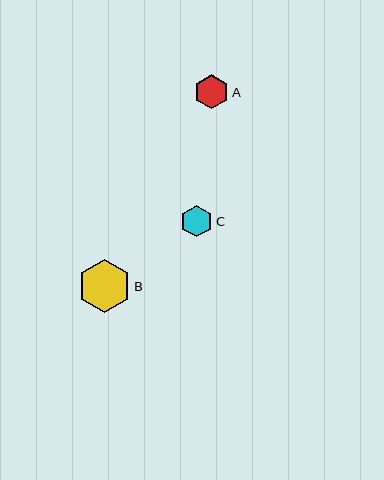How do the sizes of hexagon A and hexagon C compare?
Hexagon A and hexagon C are approximately the same size.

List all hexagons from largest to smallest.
From largest to smallest: B, A, C.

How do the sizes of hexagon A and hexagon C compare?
Hexagon A and hexagon C are approximately the same size.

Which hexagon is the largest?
Hexagon B is the largest with a size of approximately 53 pixels.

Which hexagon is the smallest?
Hexagon C is the smallest with a size of approximately 32 pixels.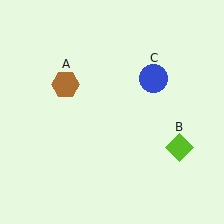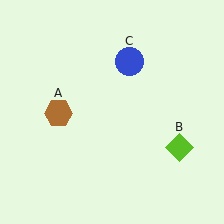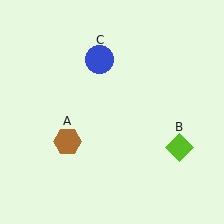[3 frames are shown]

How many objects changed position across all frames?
2 objects changed position: brown hexagon (object A), blue circle (object C).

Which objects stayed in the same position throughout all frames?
Lime diamond (object B) remained stationary.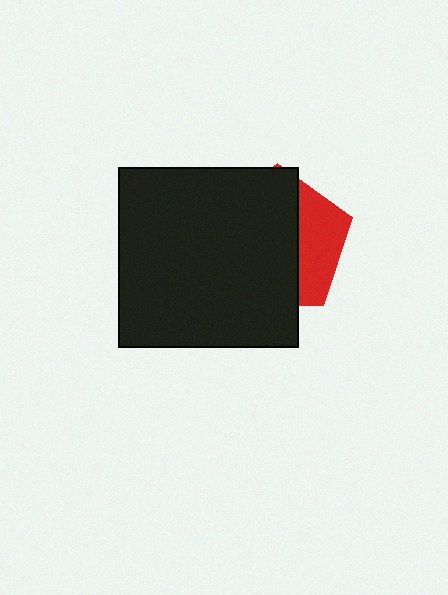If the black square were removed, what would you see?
You would see the complete red pentagon.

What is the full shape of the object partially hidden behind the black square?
The partially hidden object is a red pentagon.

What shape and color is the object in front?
The object in front is a black square.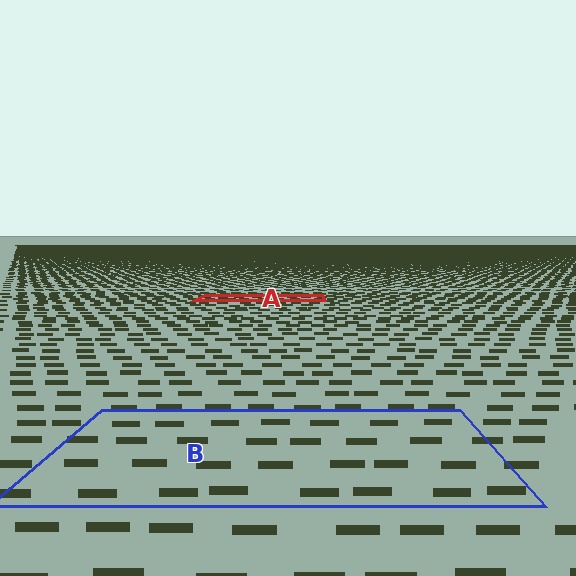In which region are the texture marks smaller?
The texture marks are smaller in region A, because it is farther away.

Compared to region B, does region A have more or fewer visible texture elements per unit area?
Region A has more texture elements per unit area — they are packed more densely because it is farther away.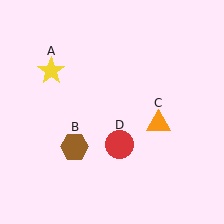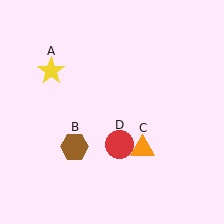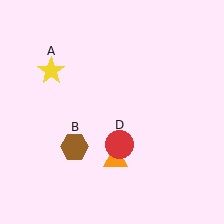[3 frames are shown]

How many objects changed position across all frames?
1 object changed position: orange triangle (object C).